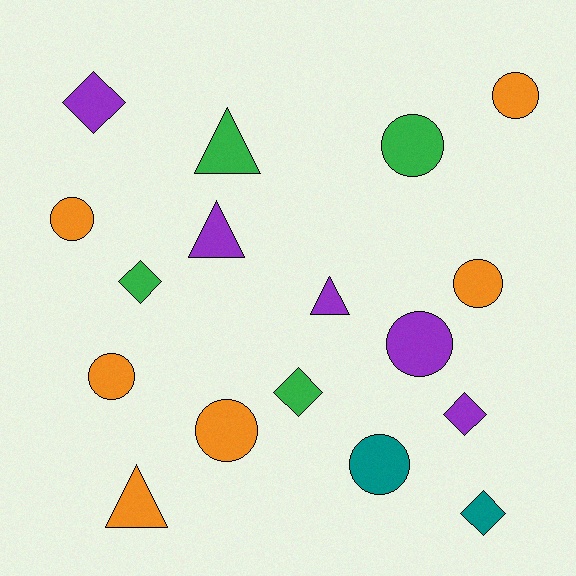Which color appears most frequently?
Orange, with 6 objects.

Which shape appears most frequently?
Circle, with 8 objects.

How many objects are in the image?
There are 17 objects.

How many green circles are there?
There is 1 green circle.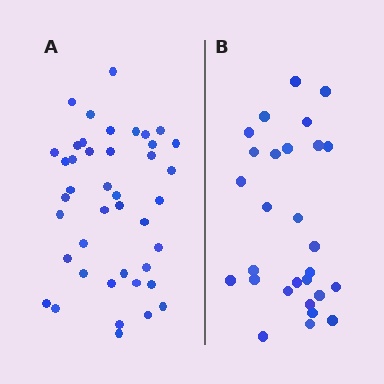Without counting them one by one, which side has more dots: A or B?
Region A (the left region) has more dots.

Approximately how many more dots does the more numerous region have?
Region A has approximately 15 more dots than region B.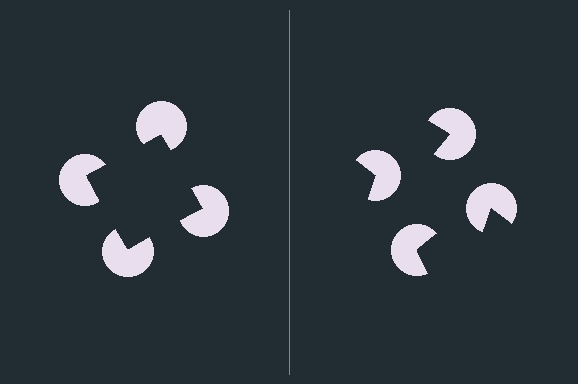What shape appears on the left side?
An illusory square.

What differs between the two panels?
The pac-man discs are positioned identically on both sides; only the wedge orientations differ. On the left they align to a square; on the right they are misaligned.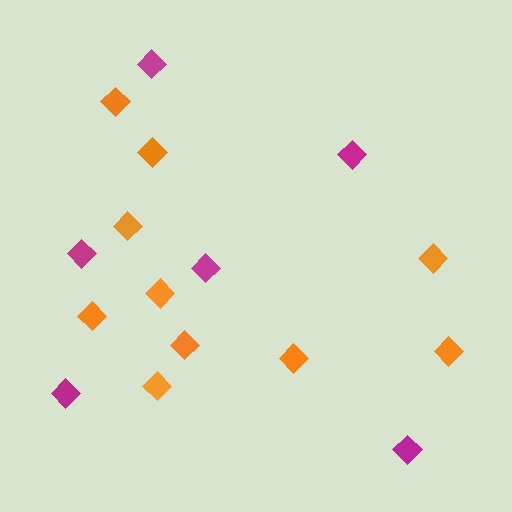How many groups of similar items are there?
There are 2 groups: one group of magenta diamonds (6) and one group of orange diamonds (10).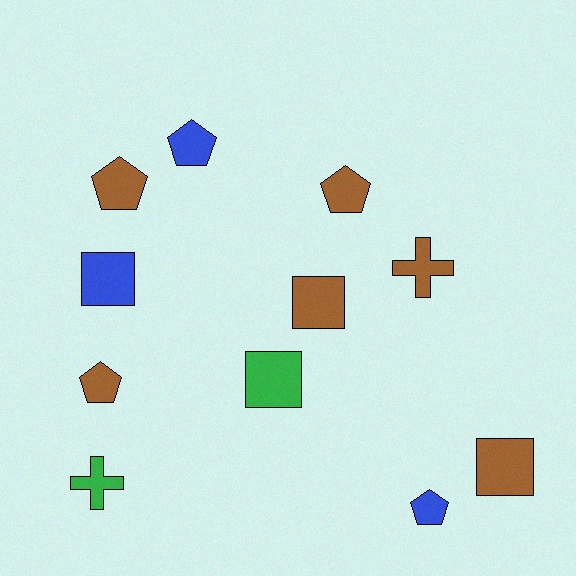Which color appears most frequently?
Brown, with 6 objects.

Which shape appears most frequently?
Pentagon, with 5 objects.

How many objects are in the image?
There are 11 objects.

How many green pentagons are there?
There are no green pentagons.